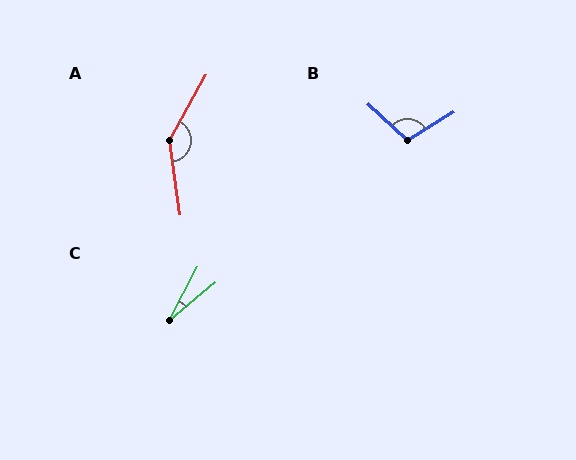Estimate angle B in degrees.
Approximately 106 degrees.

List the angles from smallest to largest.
C (23°), B (106°), A (143°).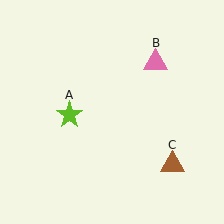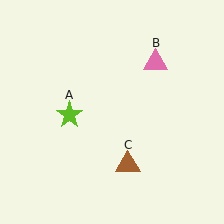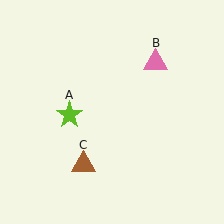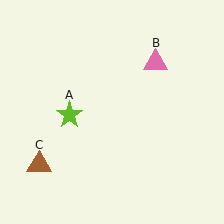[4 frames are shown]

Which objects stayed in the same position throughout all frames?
Lime star (object A) and pink triangle (object B) remained stationary.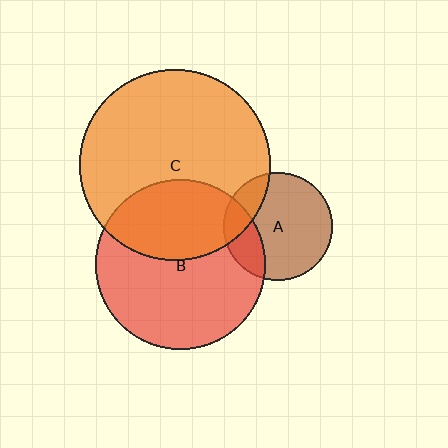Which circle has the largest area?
Circle C (orange).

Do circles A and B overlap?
Yes.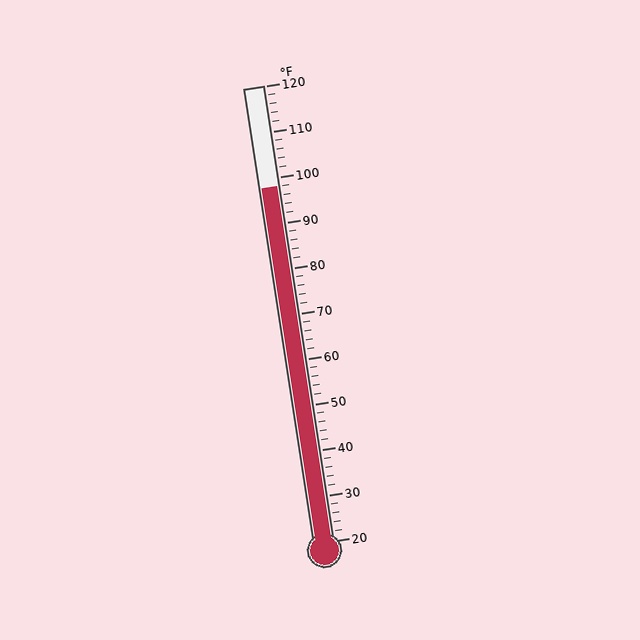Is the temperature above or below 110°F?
The temperature is below 110°F.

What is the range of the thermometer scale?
The thermometer scale ranges from 20°F to 120°F.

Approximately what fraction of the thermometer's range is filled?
The thermometer is filled to approximately 80% of its range.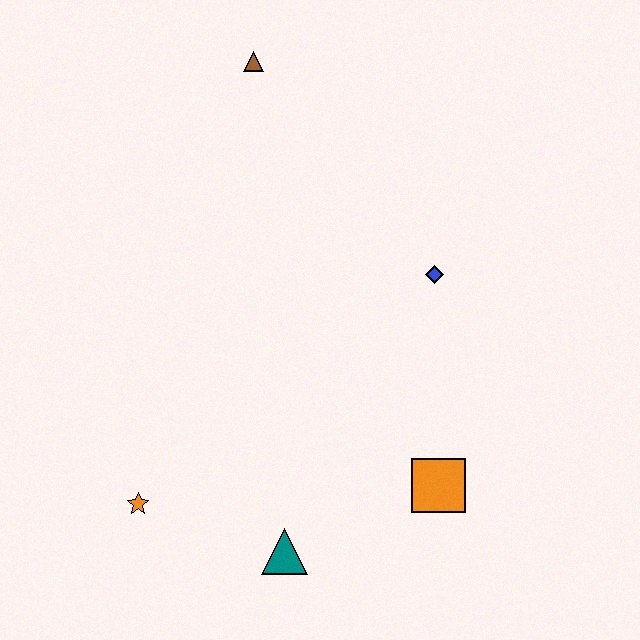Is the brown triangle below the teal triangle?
No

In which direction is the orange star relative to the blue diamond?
The orange star is to the left of the blue diamond.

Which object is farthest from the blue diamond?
The orange star is farthest from the blue diamond.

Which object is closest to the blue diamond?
The orange square is closest to the blue diamond.